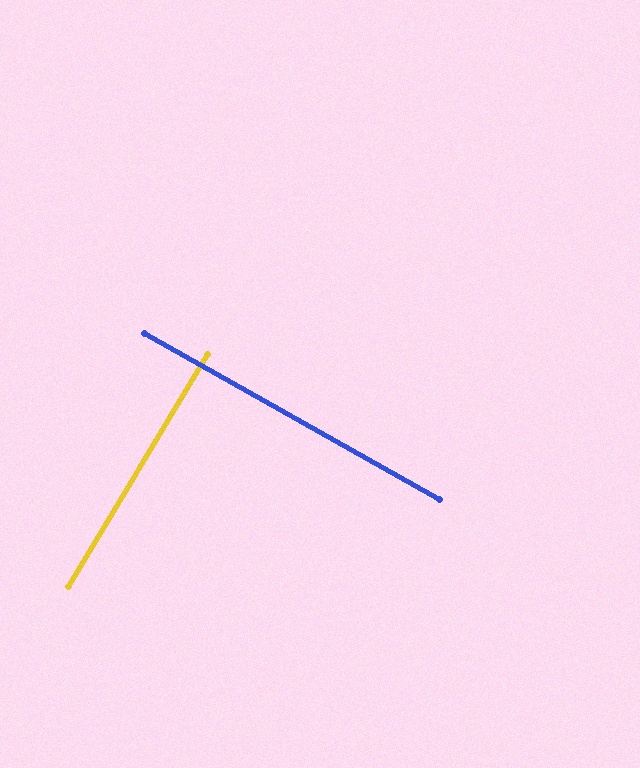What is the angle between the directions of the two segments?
Approximately 88 degrees.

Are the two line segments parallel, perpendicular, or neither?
Perpendicular — they meet at approximately 88°.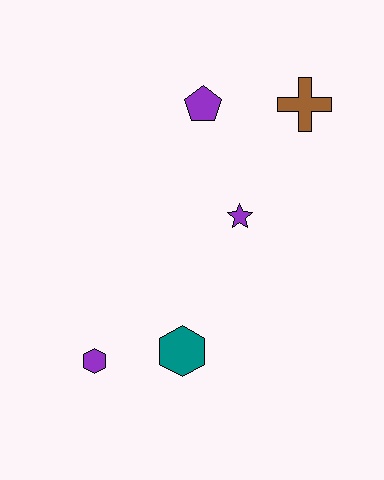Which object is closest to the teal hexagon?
The purple hexagon is closest to the teal hexagon.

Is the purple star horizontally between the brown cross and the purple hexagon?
Yes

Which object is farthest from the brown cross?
The purple hexagon is farthest from the brown cross.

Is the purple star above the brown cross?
No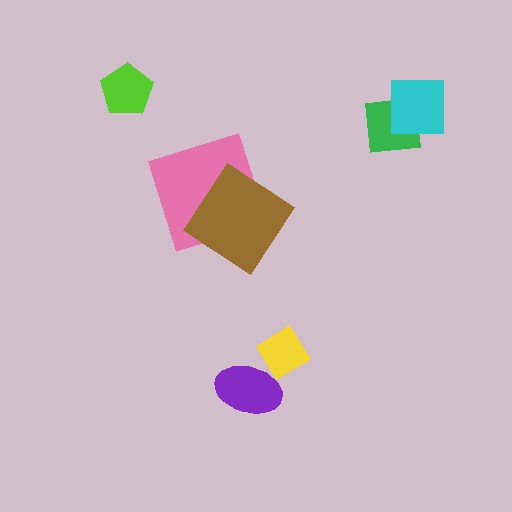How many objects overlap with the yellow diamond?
1 object overlaps with the yellow diamond.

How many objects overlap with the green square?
1 object overlaps with the green square.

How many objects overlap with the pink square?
1 object overlaps with the pink square.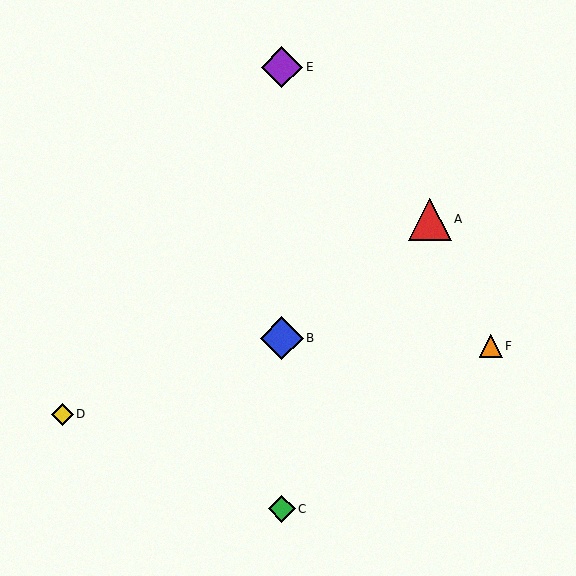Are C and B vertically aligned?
Yes, both are at x≈282.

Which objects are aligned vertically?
Objects B, C, E are aligned vertically.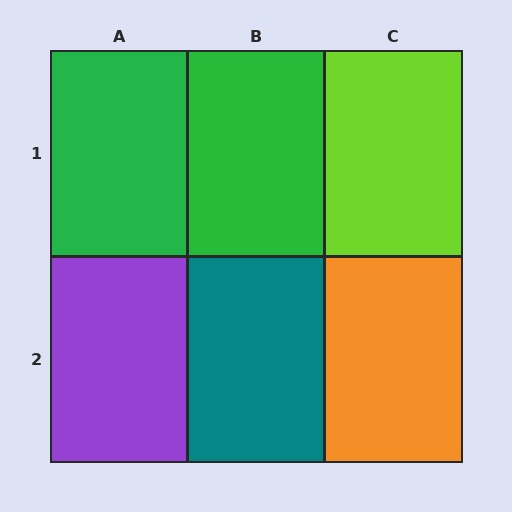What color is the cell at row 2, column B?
Teal.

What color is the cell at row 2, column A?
Purple.